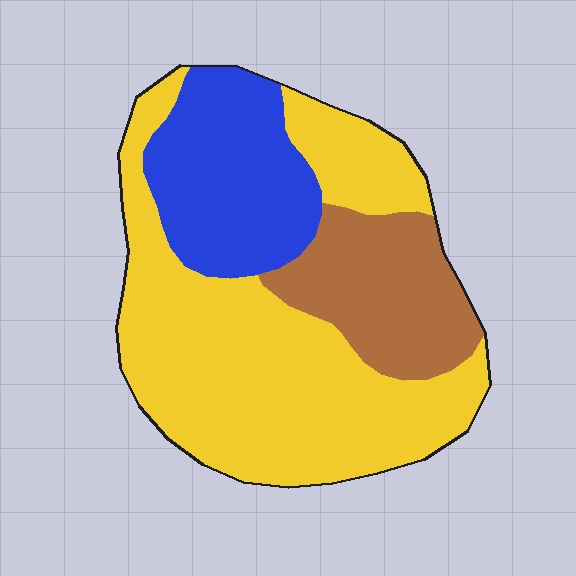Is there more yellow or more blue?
Yellow.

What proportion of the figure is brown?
Brown covers 20% of the figure.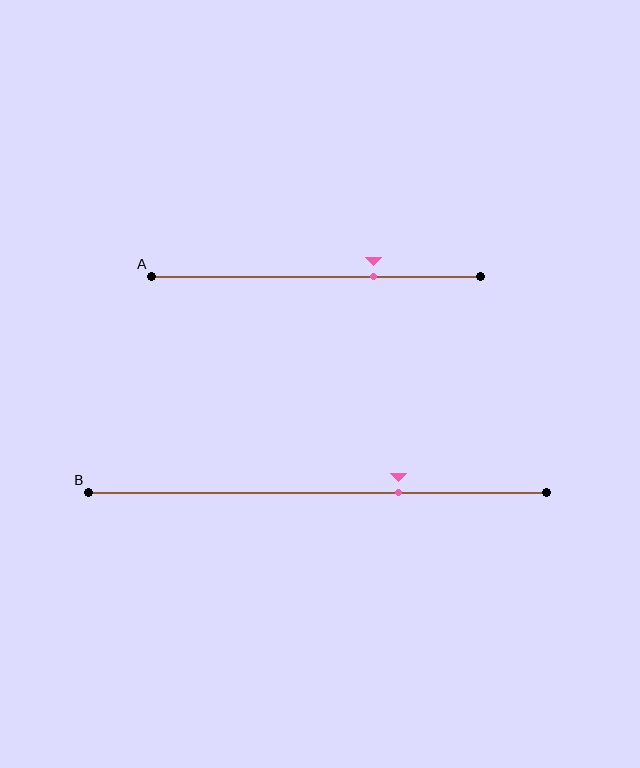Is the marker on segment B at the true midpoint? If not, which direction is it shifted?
No, the marker on segment B is shifted to the right by about 18% of the segment length.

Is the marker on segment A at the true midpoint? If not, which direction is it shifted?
No, the marker on segment A is shifted to the right by about 17% of the segment length.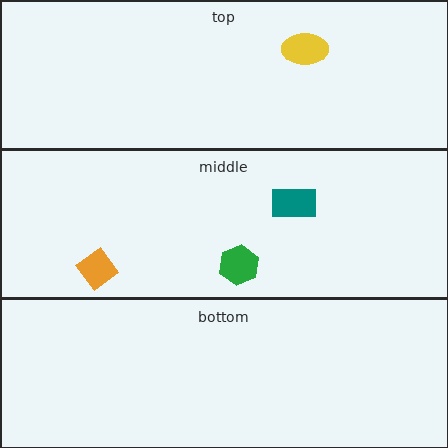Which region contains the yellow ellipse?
The top region.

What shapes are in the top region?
The yellow ellipse.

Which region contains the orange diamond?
The middle region.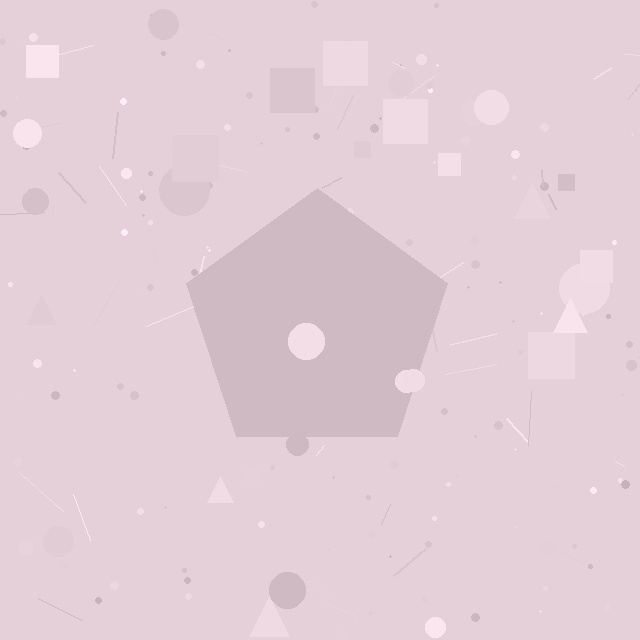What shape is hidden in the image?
A pentagon is hidden in the image.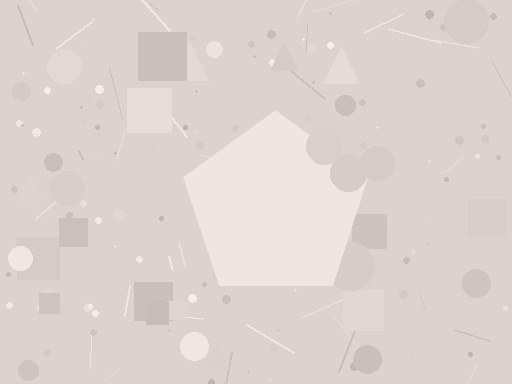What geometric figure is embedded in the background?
A pentagon is embedded in the background.